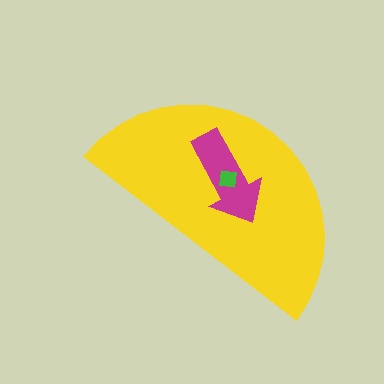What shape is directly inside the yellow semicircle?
The magenta arrow.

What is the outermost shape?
The yellow semicircle.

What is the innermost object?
The green square.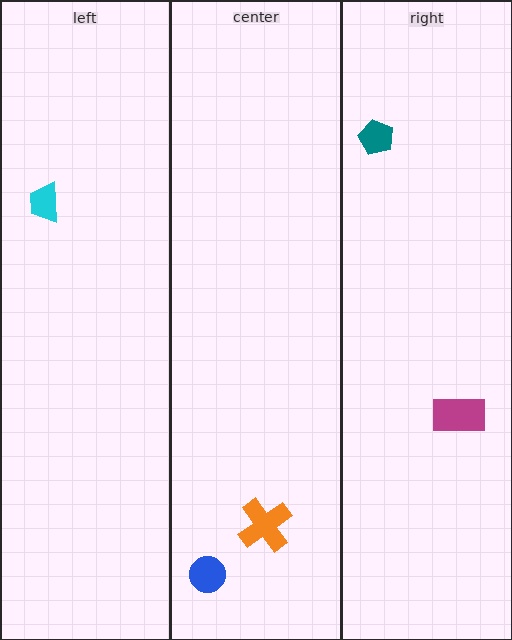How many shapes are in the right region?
2.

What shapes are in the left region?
The cyan trapezoid.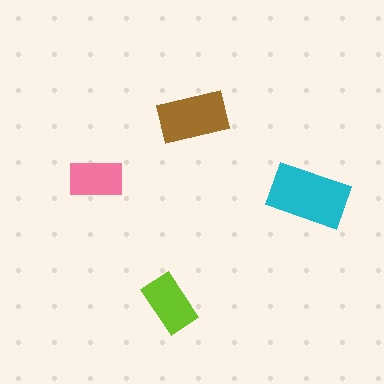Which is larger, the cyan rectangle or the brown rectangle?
The cyan one.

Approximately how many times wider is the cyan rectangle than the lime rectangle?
About 1.5 times wider.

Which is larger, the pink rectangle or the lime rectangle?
The lime one.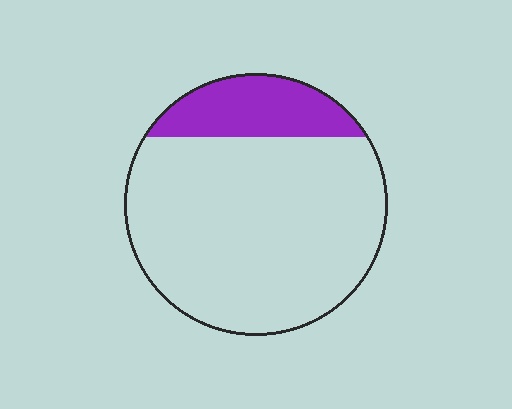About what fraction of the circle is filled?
About one fifth (1/5).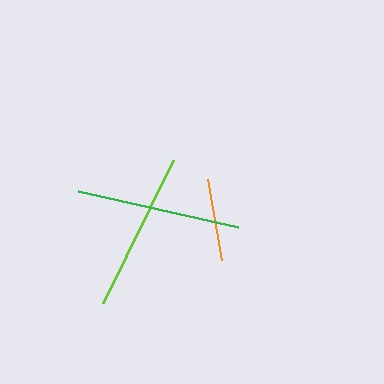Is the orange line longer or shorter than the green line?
The green line is longer than the orange line.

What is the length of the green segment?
The green segment is approximately 164 pixels long.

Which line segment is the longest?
The green line is the longest at approximately 164 pixels.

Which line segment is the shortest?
The orange line is the shortest at approximately 83 pixels.